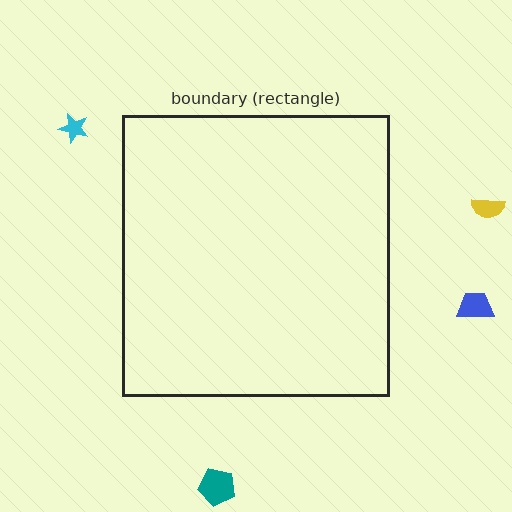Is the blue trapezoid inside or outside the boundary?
Outside.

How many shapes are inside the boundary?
0 inside, 4 outside.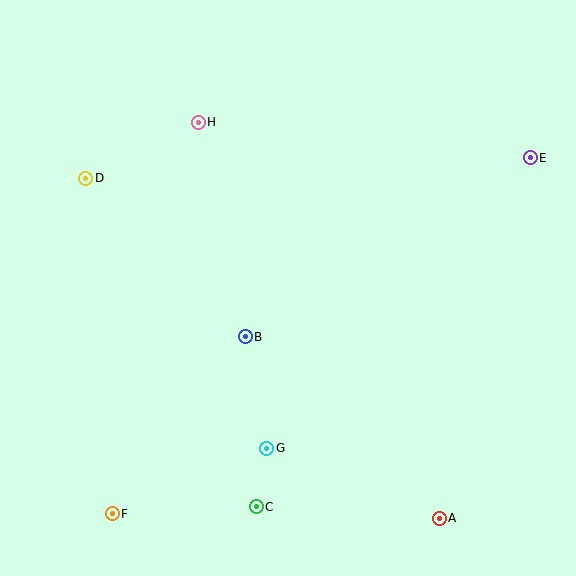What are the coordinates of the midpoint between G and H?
The midpoint between G and H is at (233, 285).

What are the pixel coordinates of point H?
Point H is at (198, 122).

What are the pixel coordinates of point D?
Point D is at (86, 178).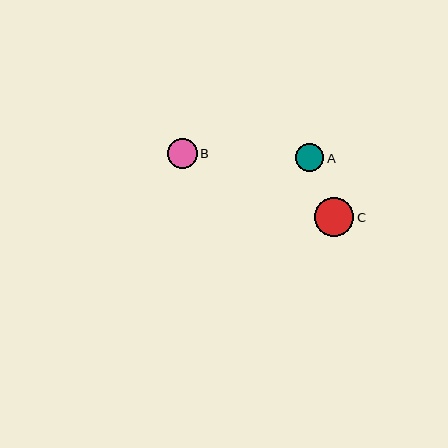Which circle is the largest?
Circle C is the largest with a size of approximately 39 pixels.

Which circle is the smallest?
Circle A is the smallest with a size of approximately 28 pixels.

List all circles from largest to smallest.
From largest to smallest: C, B, A.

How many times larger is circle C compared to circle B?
Circle C is approximately 1.3 times the size of circle B.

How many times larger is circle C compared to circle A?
Circle C is approximately 1.4 times the size of circle A.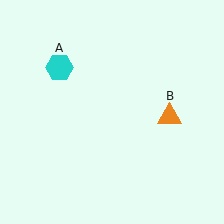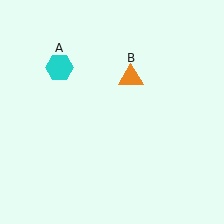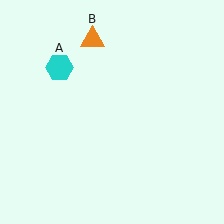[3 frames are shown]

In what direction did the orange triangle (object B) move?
The orange triangle (object B) moved up and to the left.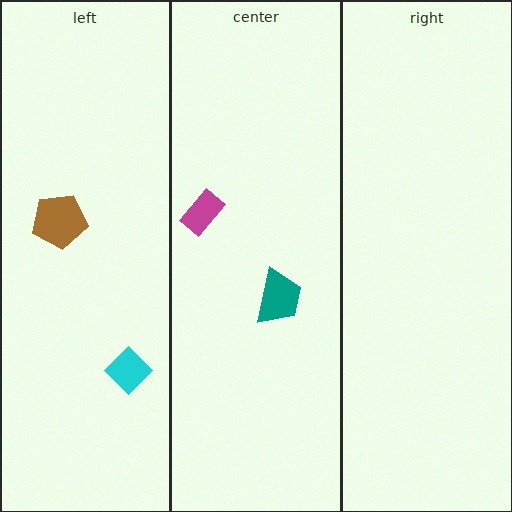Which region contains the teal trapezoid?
The center region.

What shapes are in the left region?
The brown pentagon, the cyan diamond.